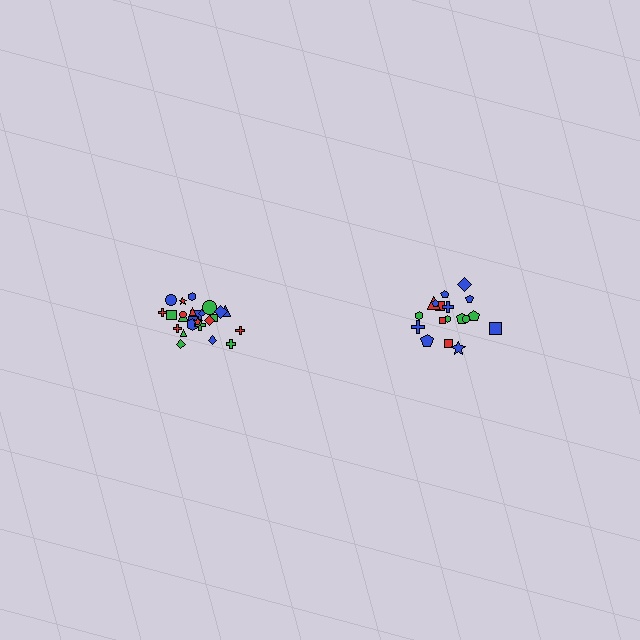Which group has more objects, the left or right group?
The left group.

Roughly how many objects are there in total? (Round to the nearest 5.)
Roughly 45 objects in total.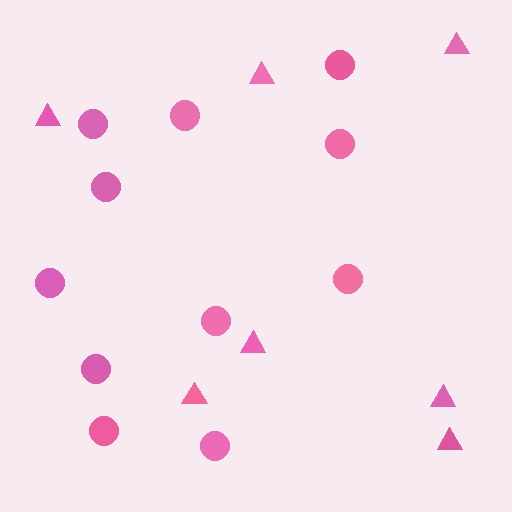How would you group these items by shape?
There are 2 groups: one group of circles (11) and one group of triangles (7).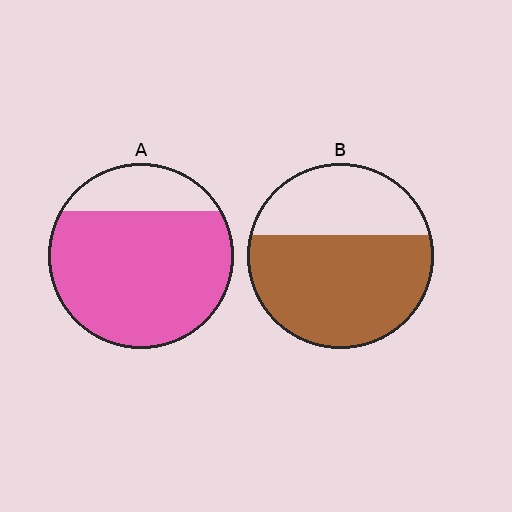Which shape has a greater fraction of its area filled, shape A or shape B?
Shape A.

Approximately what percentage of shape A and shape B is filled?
A is approximately 80% and B is approximately 65%.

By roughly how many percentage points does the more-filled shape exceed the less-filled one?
By roughly 15 percentage points (A over B).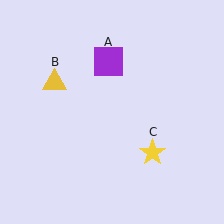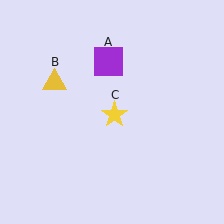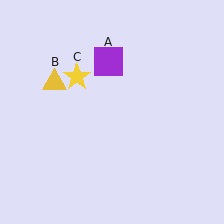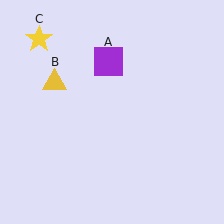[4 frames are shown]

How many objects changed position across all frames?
1 object changed position: yellow star (object C).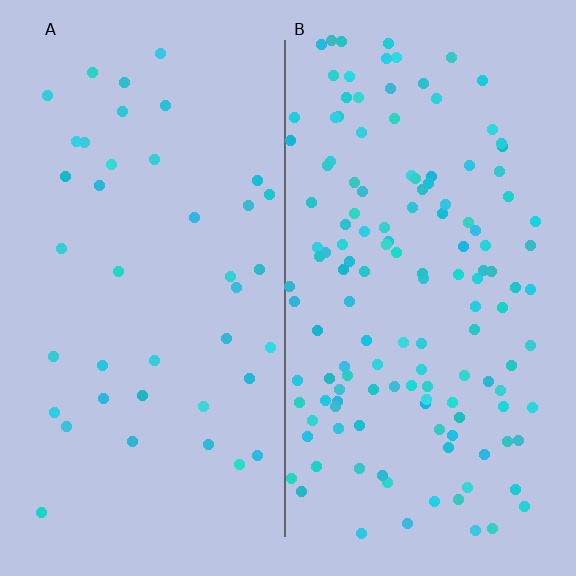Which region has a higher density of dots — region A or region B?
B (the right).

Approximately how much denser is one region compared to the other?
Approximately 3.4× — region B over region A.